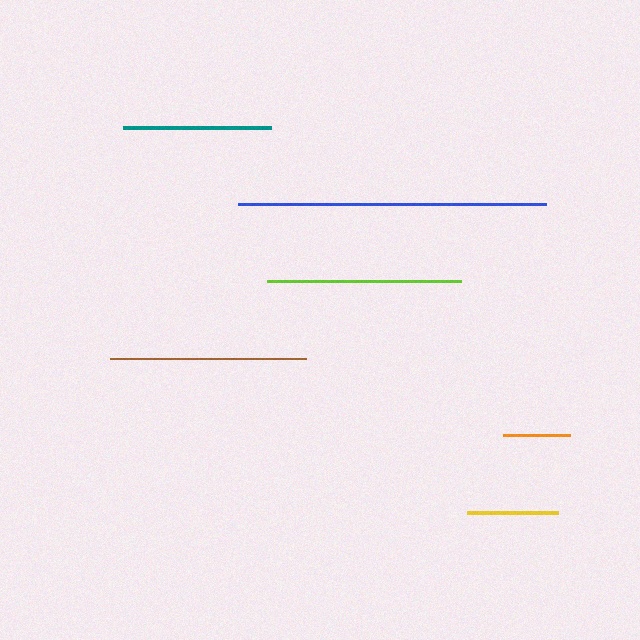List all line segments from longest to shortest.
From longest to shortest: blue, brown, lime, teal, yellow, orange.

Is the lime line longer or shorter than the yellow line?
The lime line is longer than the yellow line.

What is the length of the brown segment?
The brown segment is approximately 196 pixels long.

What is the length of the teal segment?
The teal segment is approximately 148 pixels long.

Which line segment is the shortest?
The orange line is the shortest at approximately 66 pixels.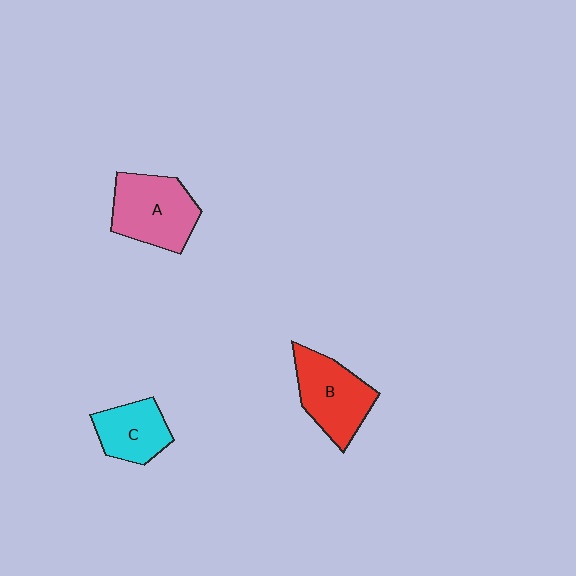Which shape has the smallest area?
Shape C (cyan).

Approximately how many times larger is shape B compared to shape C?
Approximately 1.4 times.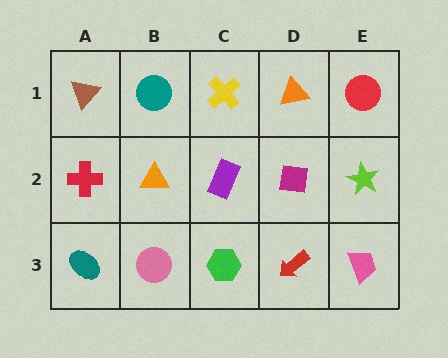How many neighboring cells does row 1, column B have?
3.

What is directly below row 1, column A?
A red cross.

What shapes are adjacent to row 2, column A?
A brown triangle (row 1, column A), a teal ellipse (row 3, column A), an orange triangle (row 2, column B).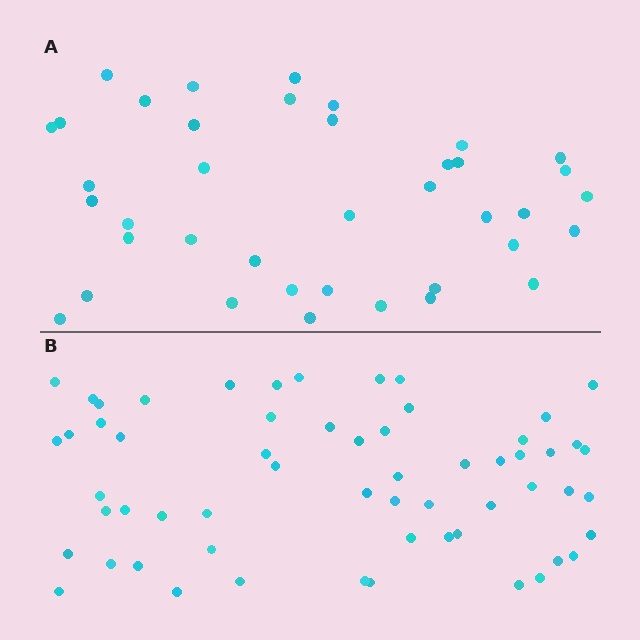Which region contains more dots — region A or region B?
Region B (the bottom region) has more dots.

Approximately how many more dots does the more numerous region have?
Region B has approximately 20 more dots than region A.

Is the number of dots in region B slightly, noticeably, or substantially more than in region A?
Region B has substantially more. The ratio is roughly 1.5 to 1.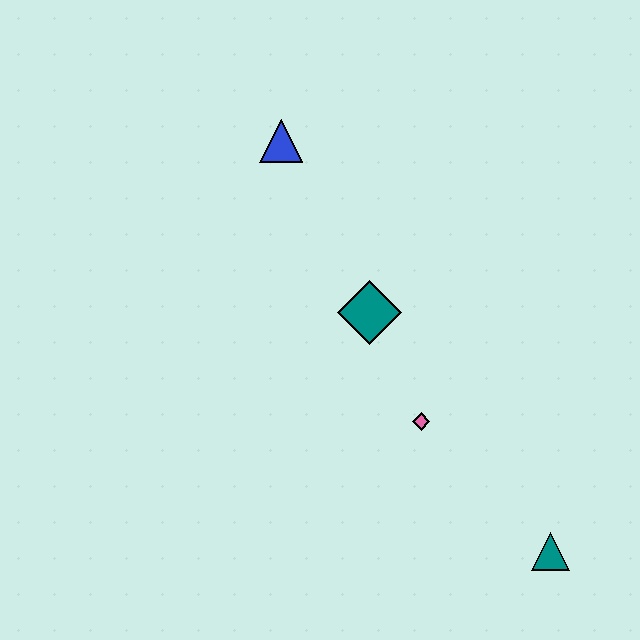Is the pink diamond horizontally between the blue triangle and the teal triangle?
Yes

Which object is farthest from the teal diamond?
The teal triangle is farthest from the teal diamond.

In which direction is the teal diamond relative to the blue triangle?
The teal diamond is below the blue triangle.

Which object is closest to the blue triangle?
The teal diamond is closest to the blue triangle.